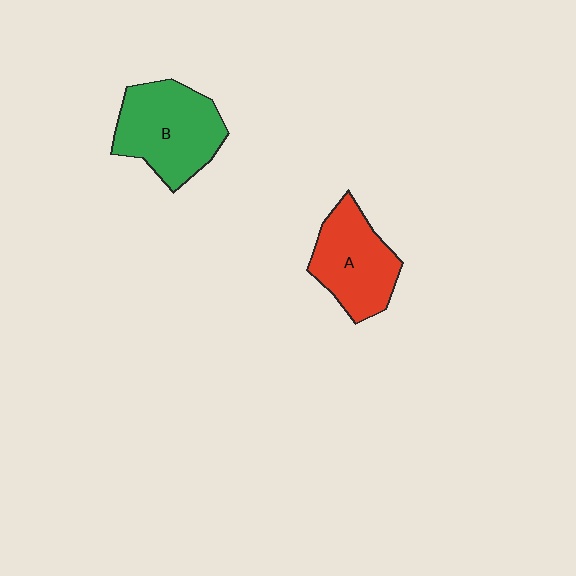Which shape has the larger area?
Shape B (green).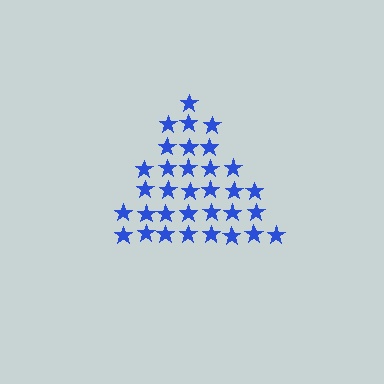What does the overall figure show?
The overall figure shows a triangle.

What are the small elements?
The small elements are stars.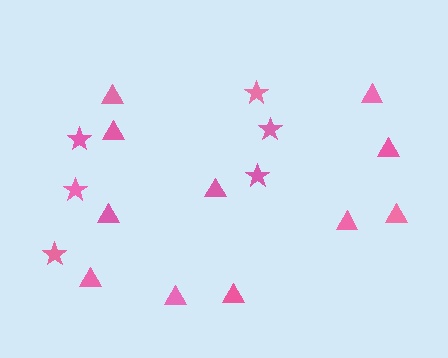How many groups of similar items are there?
There are 2 groups: one group of triangles (11) and one group of stars (6).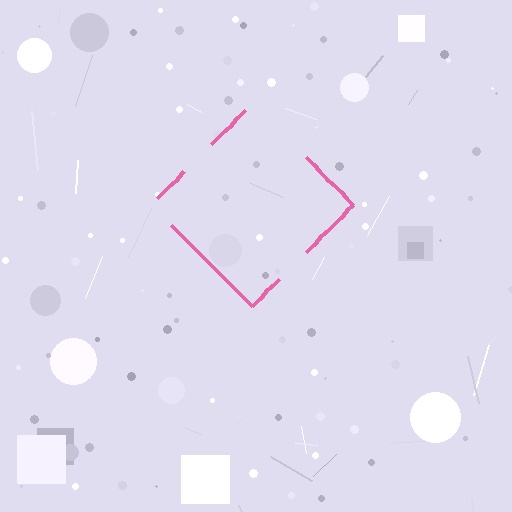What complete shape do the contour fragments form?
The contour fragments form a diamond.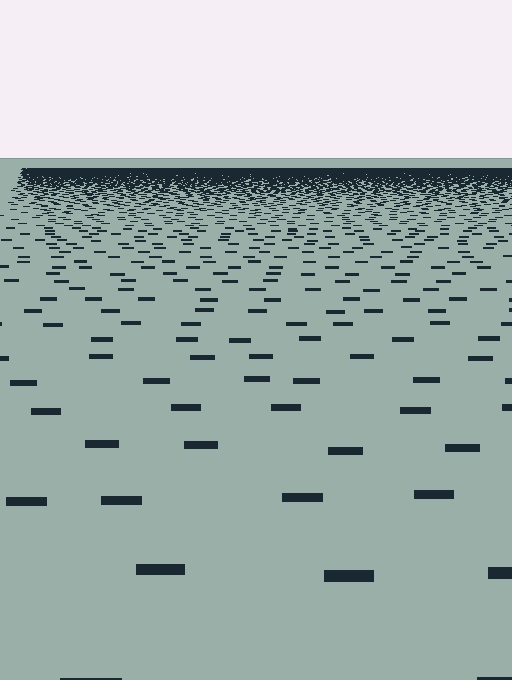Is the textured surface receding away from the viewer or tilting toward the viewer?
The surface is receding away from the viewer. Texture elements get smaller and denser toward the top.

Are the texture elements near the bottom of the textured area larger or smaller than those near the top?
Larger. Near the bottom, elements are closer to the viewer and appear at a bigger on-screen size.